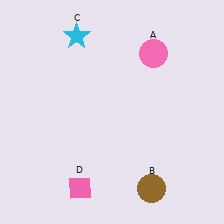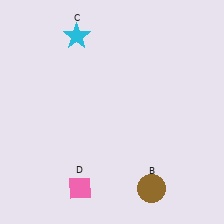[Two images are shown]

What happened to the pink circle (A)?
The pink circle (A) was removed in Image 2. It was in the top-right area of Image 1.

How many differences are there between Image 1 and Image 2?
There is 1 difference between the two images.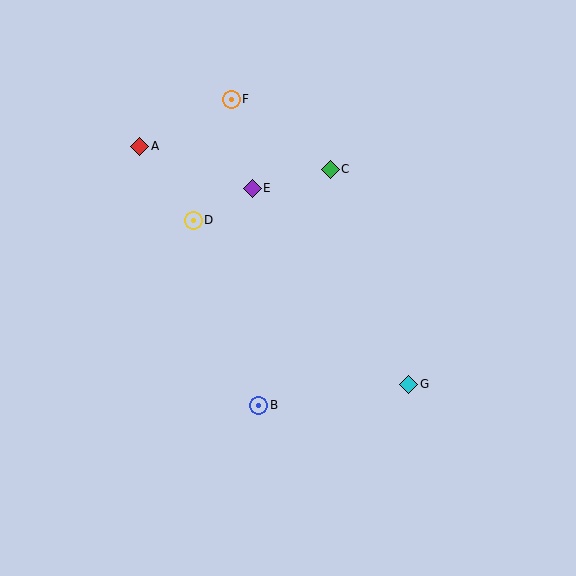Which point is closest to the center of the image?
Point E at (252, 188) is closest to the center.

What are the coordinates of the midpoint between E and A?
The midpoint between E and A is at (196, 167).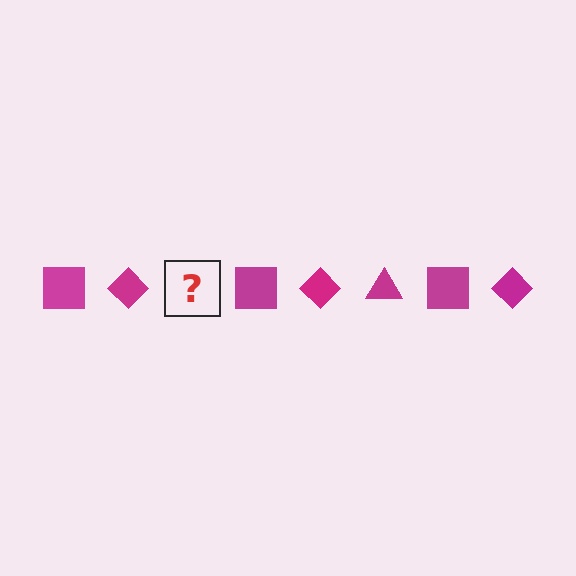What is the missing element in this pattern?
The missing element is a magenta triangle.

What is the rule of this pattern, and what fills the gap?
The rule is that the pattern cycles through square, diamond, triangle shapes in magenta. The gap should be filled with a magenta triangle.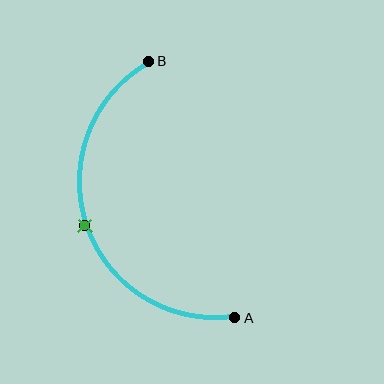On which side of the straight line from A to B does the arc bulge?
The arc bulges to the left of the straight line connecting A and B.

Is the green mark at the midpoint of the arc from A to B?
Yes. The green mark lies on the arc at equal arc-length from both A and B — it is the arc midpoint.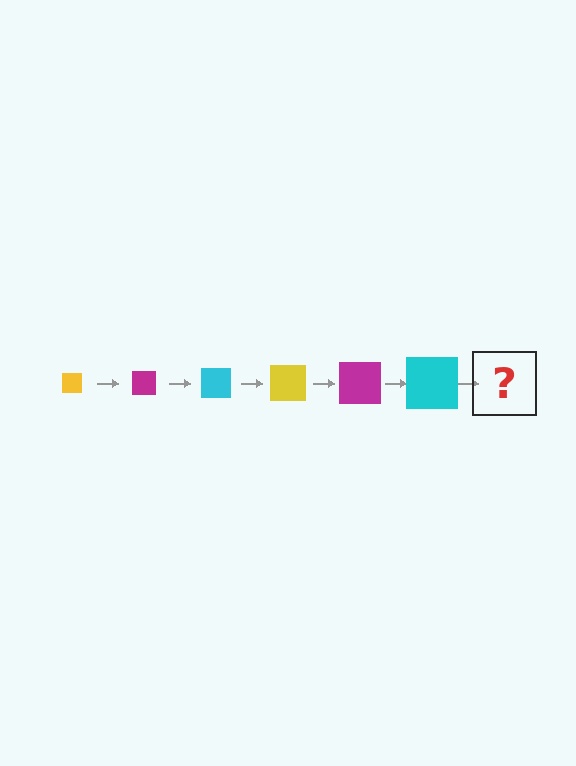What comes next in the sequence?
The next element should be a yellow square, larger than the previous one.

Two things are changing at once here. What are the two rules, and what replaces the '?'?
The two rules are that the square grows larger each step and the color cycles through yellow, magenta, and cyan. The '?' should be a yellow square, larger than the previous one.